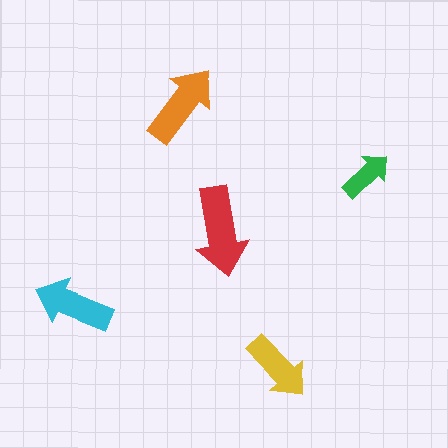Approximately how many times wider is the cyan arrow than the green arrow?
About 1.5 times wider.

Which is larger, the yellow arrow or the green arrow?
The yellow one.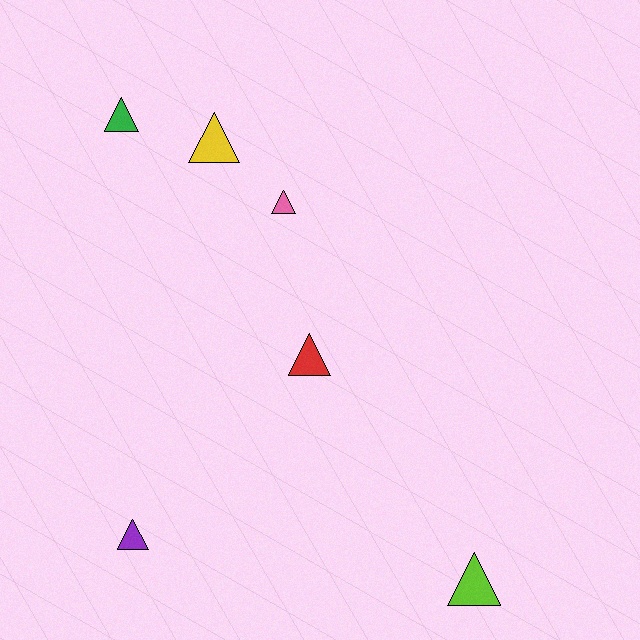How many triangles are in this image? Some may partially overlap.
There are 6 triangles.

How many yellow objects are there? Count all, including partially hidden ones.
There is 1 yellow object.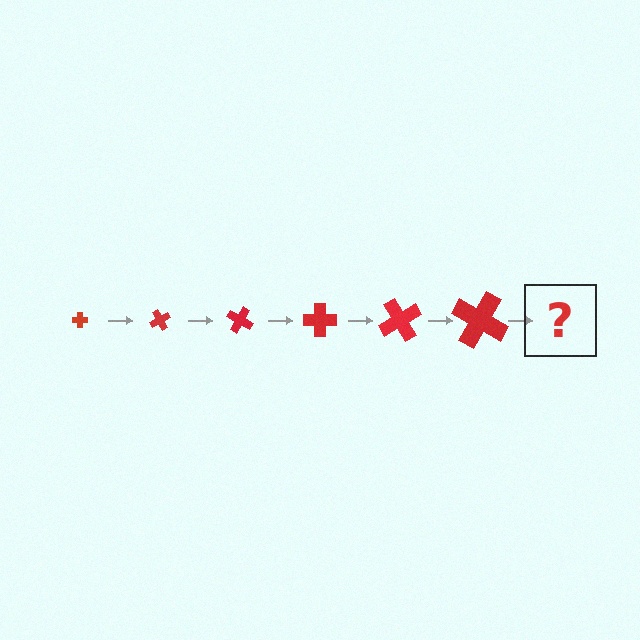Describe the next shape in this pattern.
It should be a cross, larger than the previous one and rotated 360 degrees from the start.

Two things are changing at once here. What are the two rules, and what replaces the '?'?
The two rules are that the cross grows larger each step and it rotates 60 degrees each step. The '?' should be a cross, larger than the previous one and rotated 360 degrees from the start.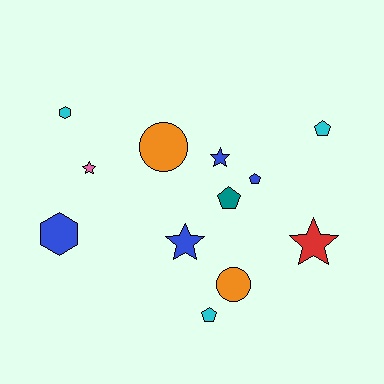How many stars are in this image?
There are 4 stars.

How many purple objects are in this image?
There are no purple objects.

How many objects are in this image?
There are 12 objects.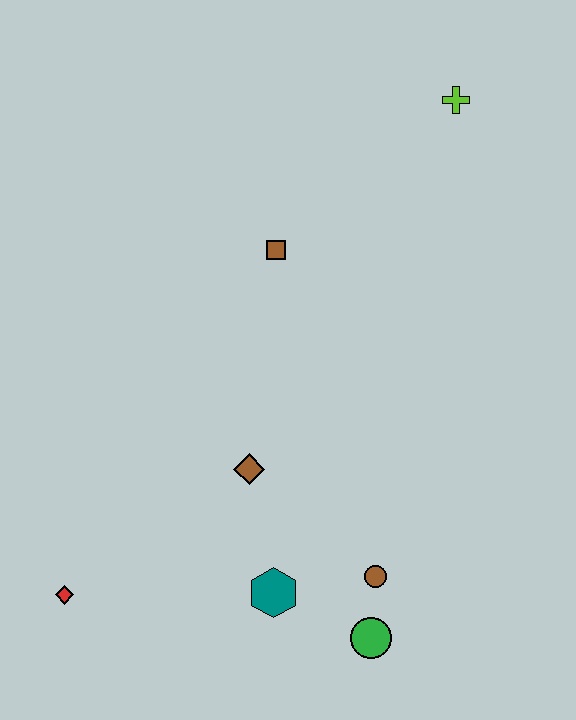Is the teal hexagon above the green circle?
Yes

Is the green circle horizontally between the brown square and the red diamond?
No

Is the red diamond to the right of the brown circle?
No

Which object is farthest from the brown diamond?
The lime cross is farthest from the brown diamond.